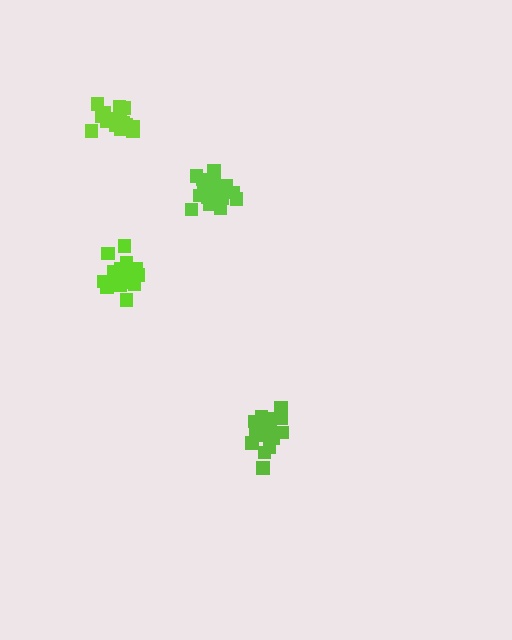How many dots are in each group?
Group 1: 17 dots, Group 2: 16 dots, Group 3: 21 dots, Group 4: 21 dots (75 total).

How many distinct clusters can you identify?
There are 4 distinct clusters.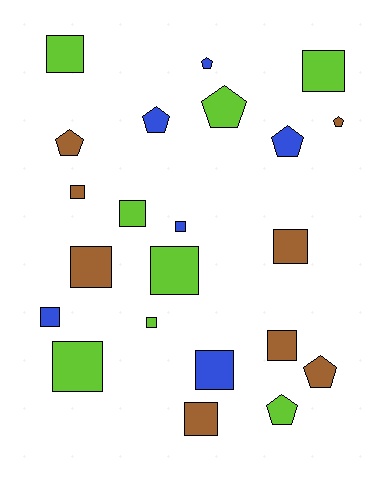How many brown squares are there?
There are 5 brown squares.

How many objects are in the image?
There are 22 objects.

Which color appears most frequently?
Lime, with 8 objects.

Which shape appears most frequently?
Square, with 14 objects.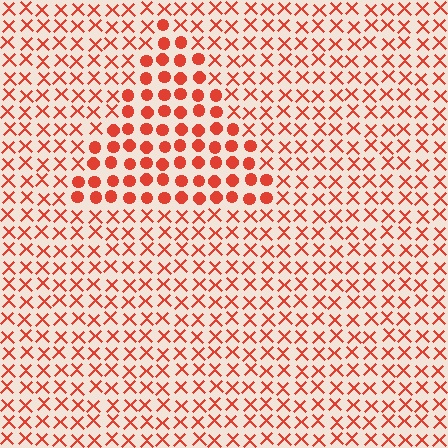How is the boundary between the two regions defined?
The boundary is defined by a change in element shape: circles inside vs. X marks outside. All elements share the same color and spacing.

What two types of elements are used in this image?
The image uses circles inside the triangle region and X marks outside it.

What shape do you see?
I see a triangle.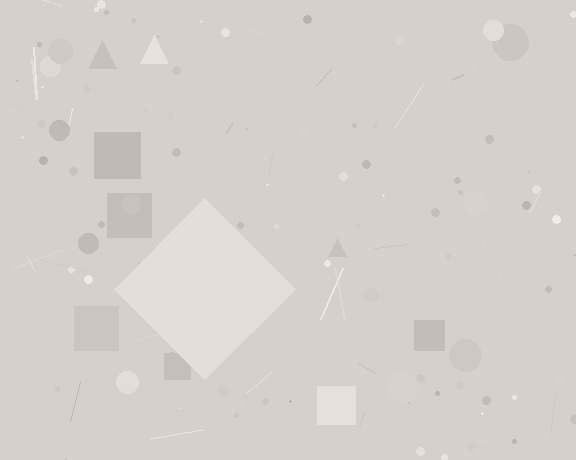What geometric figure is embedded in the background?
A diamond is embedded in the background.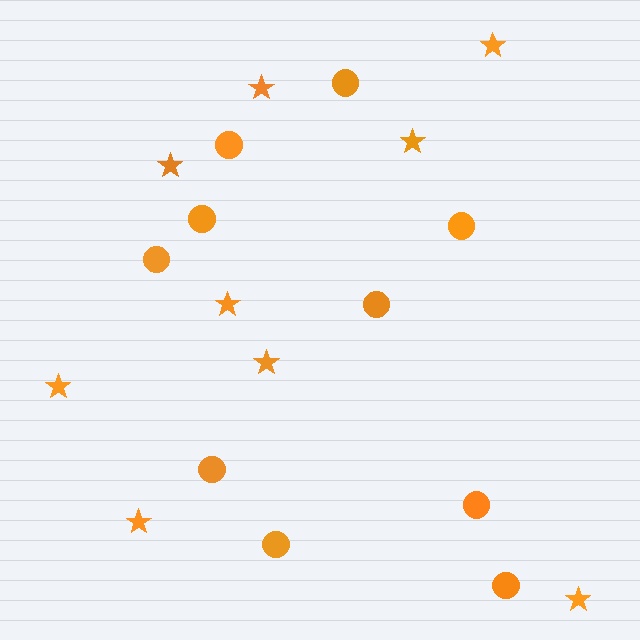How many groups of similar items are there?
There are 2 groups: one group of stars (9) and one group of circles (10).